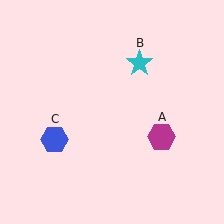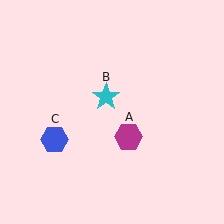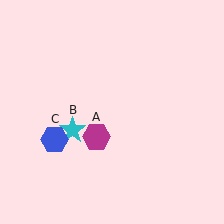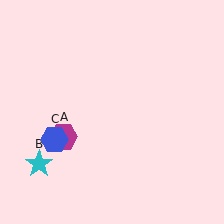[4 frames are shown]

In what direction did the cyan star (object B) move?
The cyan star (object B) moved down and to the left.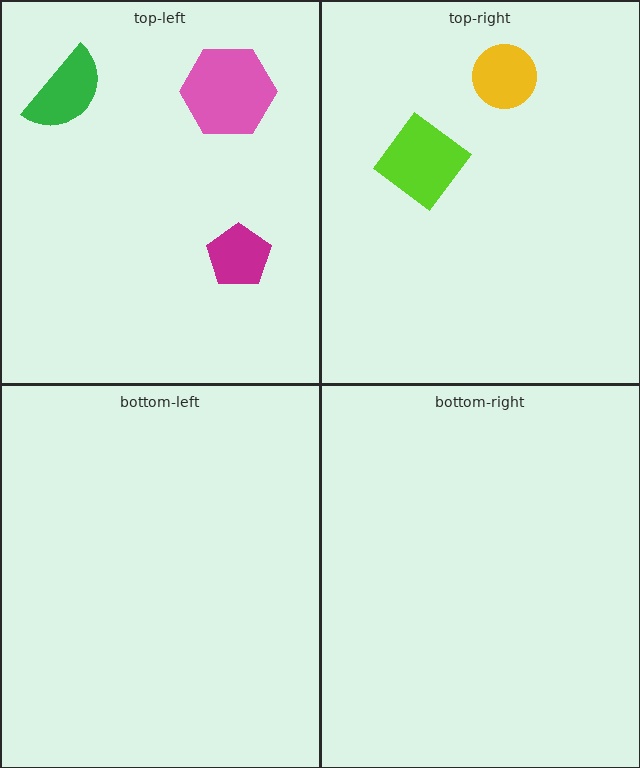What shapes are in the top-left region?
The green semicircle, the pink hexagon, the magenta pentagon.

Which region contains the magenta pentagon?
The top-left region.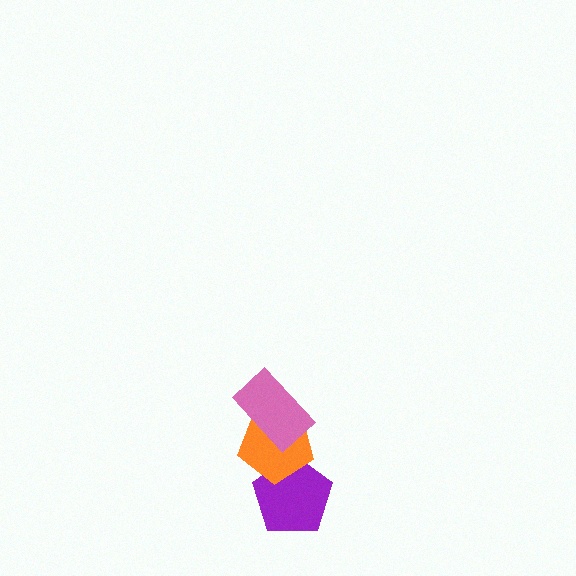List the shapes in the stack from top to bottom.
From top to bottom: the pink rectangle, the orange pentagon, the purple pentagon.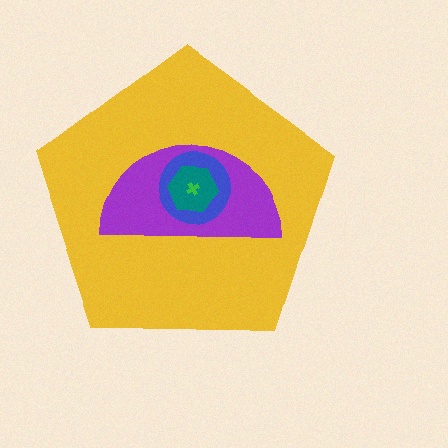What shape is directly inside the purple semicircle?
The blue circle.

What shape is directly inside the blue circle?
The teal hexagon.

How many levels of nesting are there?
5.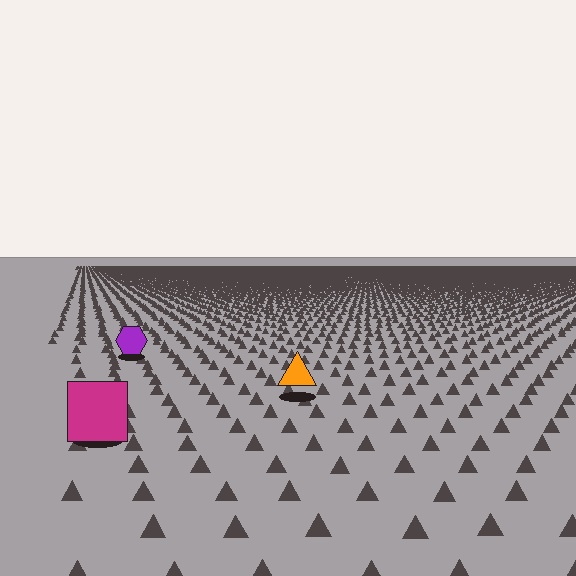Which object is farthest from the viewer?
The purple hexagon is farthest from the viewer. It appears smaller and the ground texture around it is denser.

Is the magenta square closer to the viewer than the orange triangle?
Yes. The magenta square is closer — you can tell from the texture gradient: the ground texture is coarser near it.